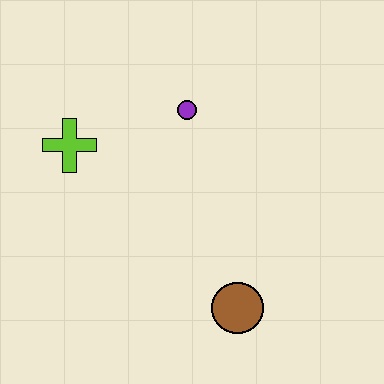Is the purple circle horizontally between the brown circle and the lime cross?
Yes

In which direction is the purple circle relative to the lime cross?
The purple circle is to the right of the lime cross.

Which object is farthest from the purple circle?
The brown circle is farthest from the purple circle.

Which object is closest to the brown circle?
The purple circle is closest to the brown circle.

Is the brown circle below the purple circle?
Yes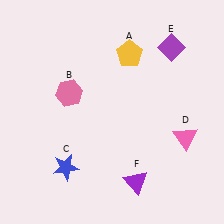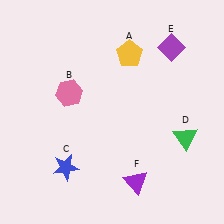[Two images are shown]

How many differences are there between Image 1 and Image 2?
There is 1 difference between the two images.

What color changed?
The triangle (D) changed from pink in Image 1 to green in Image 2.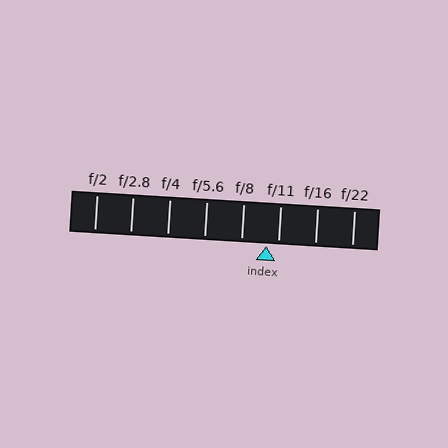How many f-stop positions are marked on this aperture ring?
There are 8 f-stop positions marked.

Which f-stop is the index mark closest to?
The index mark is closest to f/11.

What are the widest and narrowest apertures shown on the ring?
The widest aperture shown is f/2 and the narrowest is f/22.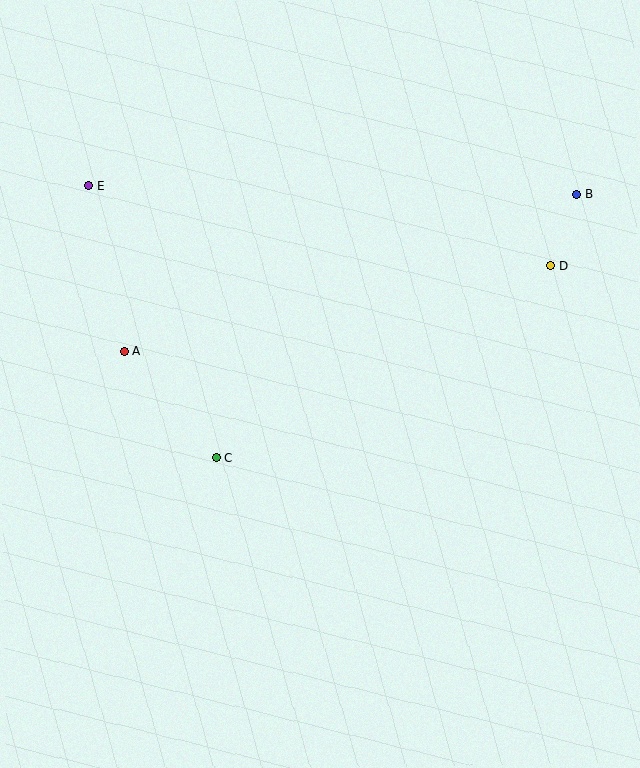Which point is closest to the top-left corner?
Point E is closest to the top-left corner.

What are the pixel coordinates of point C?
Point C is at (217, 458).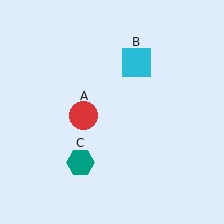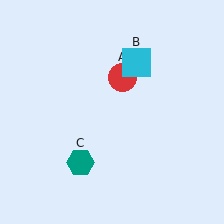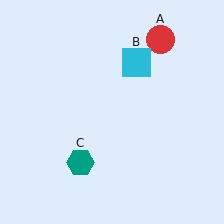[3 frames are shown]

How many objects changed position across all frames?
1 object changed position: red circle (object A).